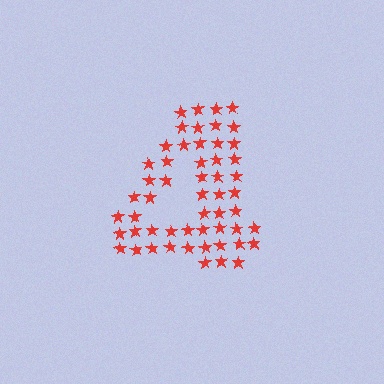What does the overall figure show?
The overall figure shows the digit 4.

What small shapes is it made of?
It is made of small stars.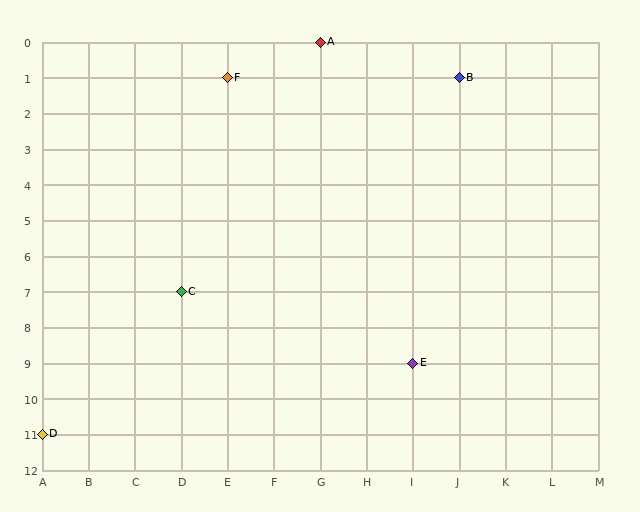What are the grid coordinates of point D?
Point D is at grid coordinates (A, 11).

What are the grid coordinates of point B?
Point B is at grid coordinates (J, 1).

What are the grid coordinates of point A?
Point A is at grid coordinates (G, 0).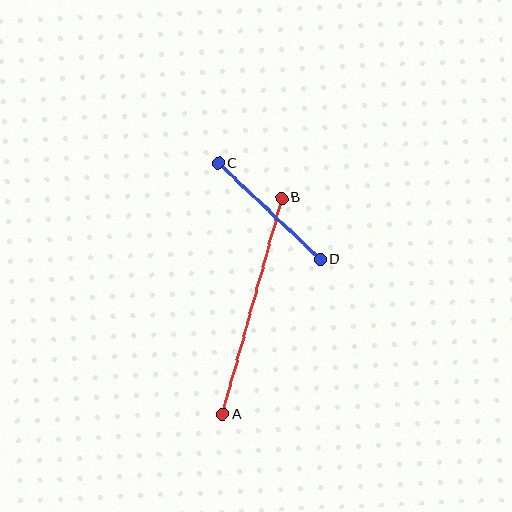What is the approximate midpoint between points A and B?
The midpoint is at approximately (252, 306) pixels.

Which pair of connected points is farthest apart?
Points A and B are farthest apart.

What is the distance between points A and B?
The distance is approximately 225 pixels.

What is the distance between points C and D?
The distance is approximately 140 pixels.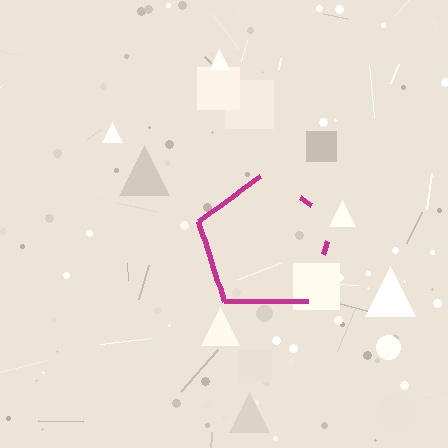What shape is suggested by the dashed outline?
The dashed outline suggests a pentagon.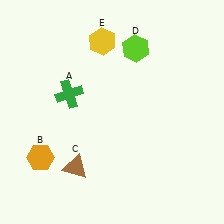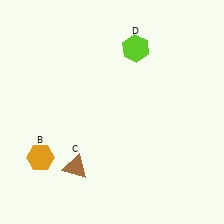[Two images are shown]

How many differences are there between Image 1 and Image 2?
There are 2 differences between the two images.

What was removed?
The yellow hexagon (E), the green cross (A) were removed in Image 2.